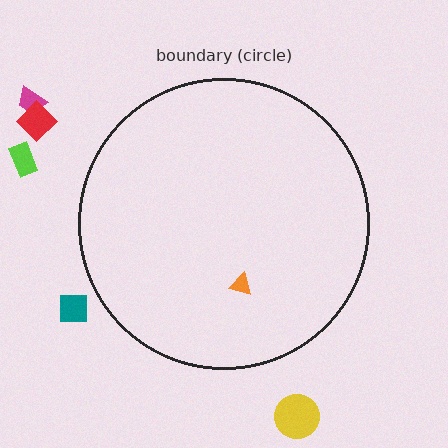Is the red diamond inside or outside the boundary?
Outside.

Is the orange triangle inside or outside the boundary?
Inside.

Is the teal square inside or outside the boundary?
Outside.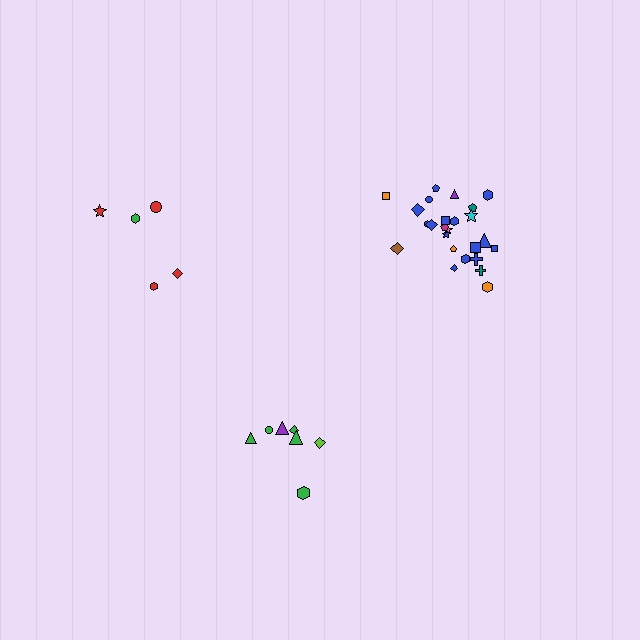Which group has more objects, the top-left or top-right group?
The top-right group.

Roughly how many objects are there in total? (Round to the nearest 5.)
Roughly 35 objects in total.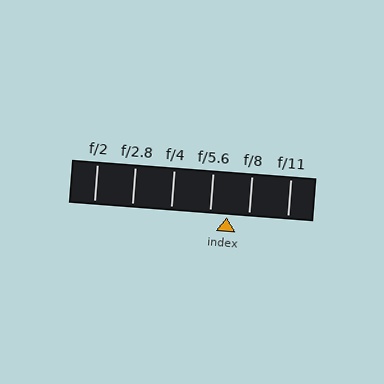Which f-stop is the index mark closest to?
The index mark is closest to f/5.6.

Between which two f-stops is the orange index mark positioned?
The index mark is between f/5.6 and f/8.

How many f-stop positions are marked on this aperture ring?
There are 6 f-stop positions marked.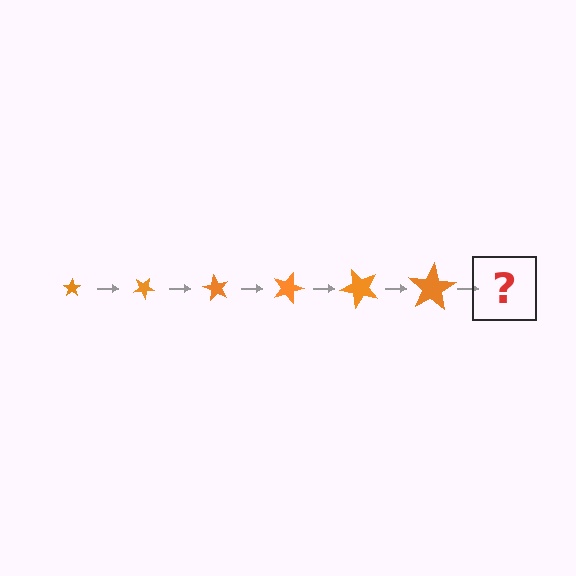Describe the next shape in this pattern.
It should be a star, larger than the previous one and rotated 180 degrees from the start.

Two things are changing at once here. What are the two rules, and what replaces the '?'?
The two rules are that the star grows larger each step and it rotates 30 degrees each step. The '?' should be a star, larger than the previous one and rotated 180 degrees from the start.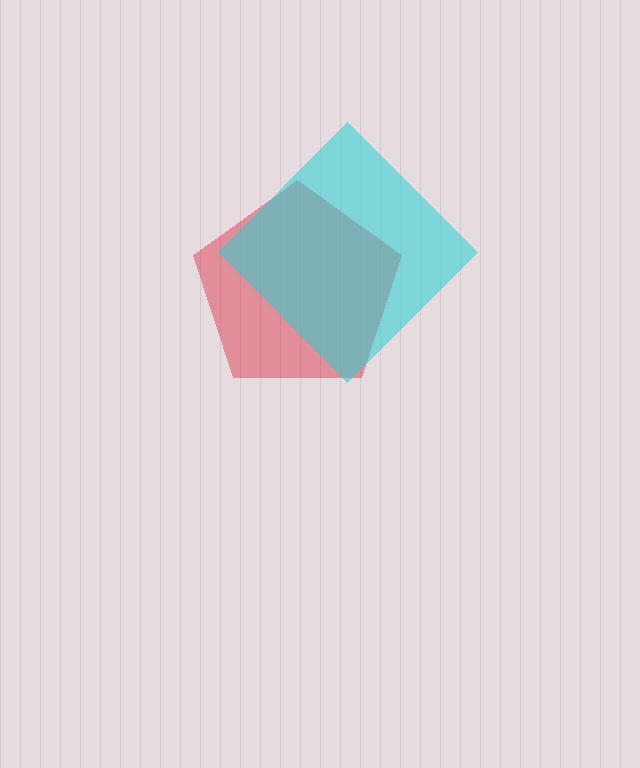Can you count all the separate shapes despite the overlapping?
Yes, there are 2 separate shapes.